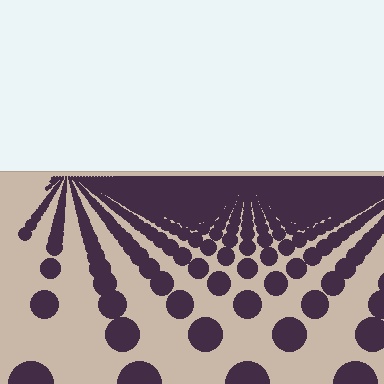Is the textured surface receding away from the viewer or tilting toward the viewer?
The surface is receding away from the viewer. Texture elements get smaller and denser toward the top.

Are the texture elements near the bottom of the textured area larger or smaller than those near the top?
Larger. Near the bottom, elements are closer to the viewer and appear at a bigger on-screen size.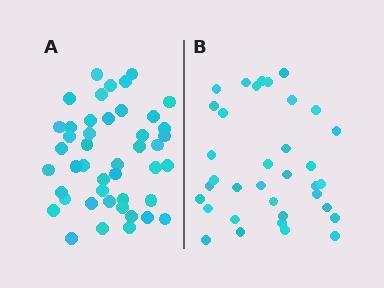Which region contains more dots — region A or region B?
Region A (the left region) has more dots.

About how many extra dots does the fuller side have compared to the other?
Region A has roughly 10 or so more dots than region B.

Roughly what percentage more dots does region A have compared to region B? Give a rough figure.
About 30% more.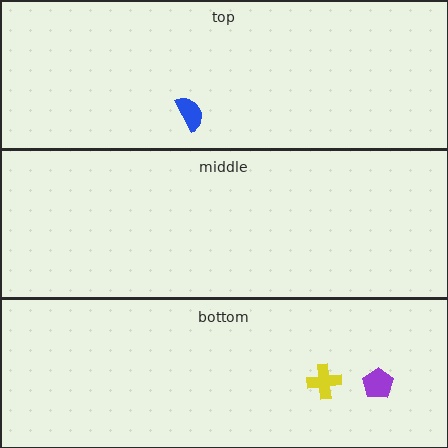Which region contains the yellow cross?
The bottom region.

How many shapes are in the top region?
1.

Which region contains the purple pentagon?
The bottom region.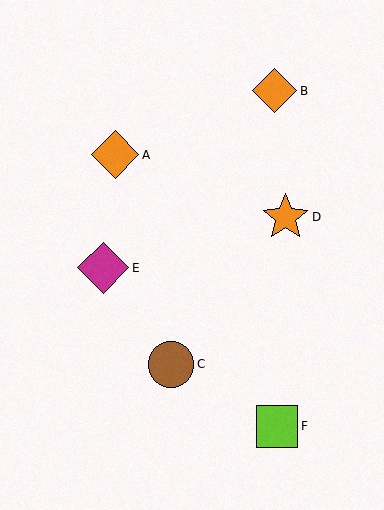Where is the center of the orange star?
The center of the orange star is at (286, 217).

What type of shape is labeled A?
Shape A is an orange diamond.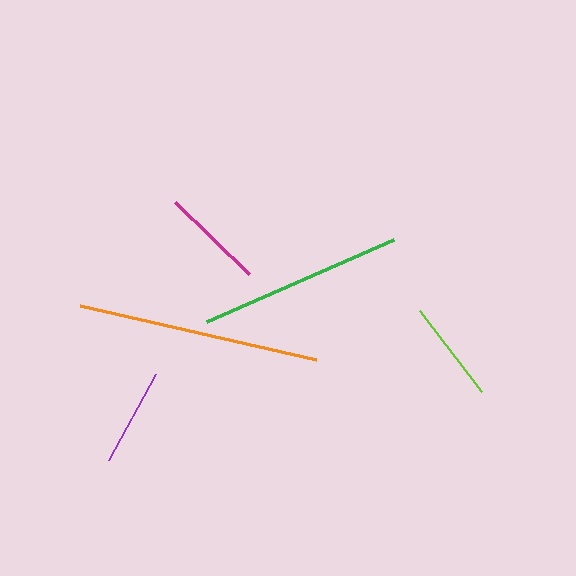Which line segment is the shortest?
The purple line is the shortest at approximately 98 pixels.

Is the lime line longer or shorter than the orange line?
The orange line is longer than the lime line.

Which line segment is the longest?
The orange line is the longest at approximately 242 pixels.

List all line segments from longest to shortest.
From longest to shortest: orange, green, magenta, lime, purple.